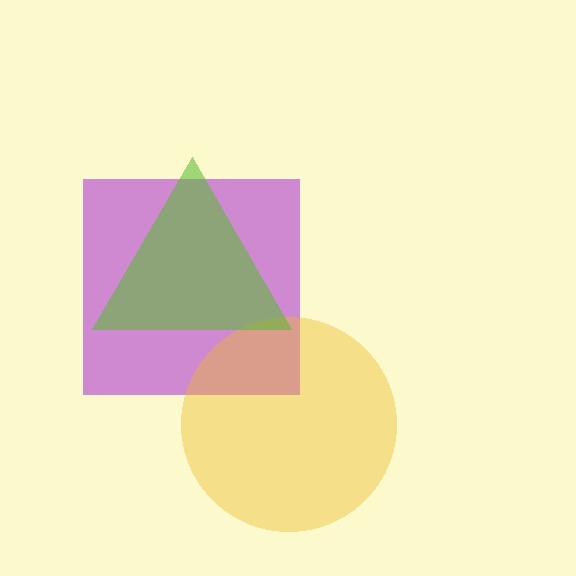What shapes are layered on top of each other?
The layered shapes are: a purple square, a yellow circle, a lime triangle.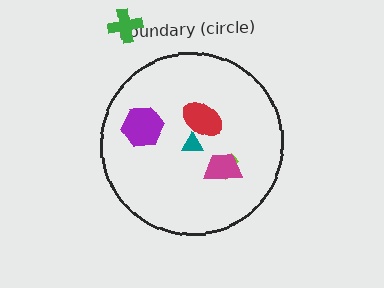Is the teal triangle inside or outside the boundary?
Inside.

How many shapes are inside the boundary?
5 inside, 1 outside.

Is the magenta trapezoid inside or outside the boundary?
Inside.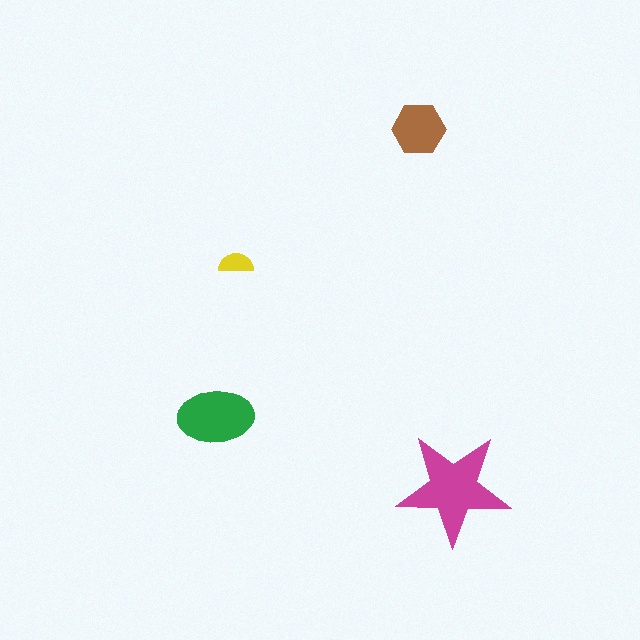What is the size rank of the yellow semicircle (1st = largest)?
4th.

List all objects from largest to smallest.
The magenta star, the green ellipse, the brown hexagon, the yellow semicircle.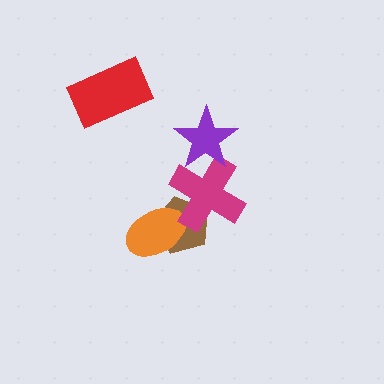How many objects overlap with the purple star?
1 object overlaps with the purple star.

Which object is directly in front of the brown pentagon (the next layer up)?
The orange ellipse is directly in front of the brown pentagon.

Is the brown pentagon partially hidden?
Yes, it is partially covered by another shape.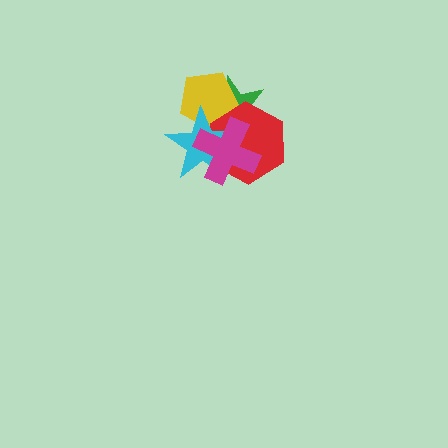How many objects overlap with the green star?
4 objects overlap with the green star.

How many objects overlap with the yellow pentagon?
4 objects overlap with the yellow pentagon.